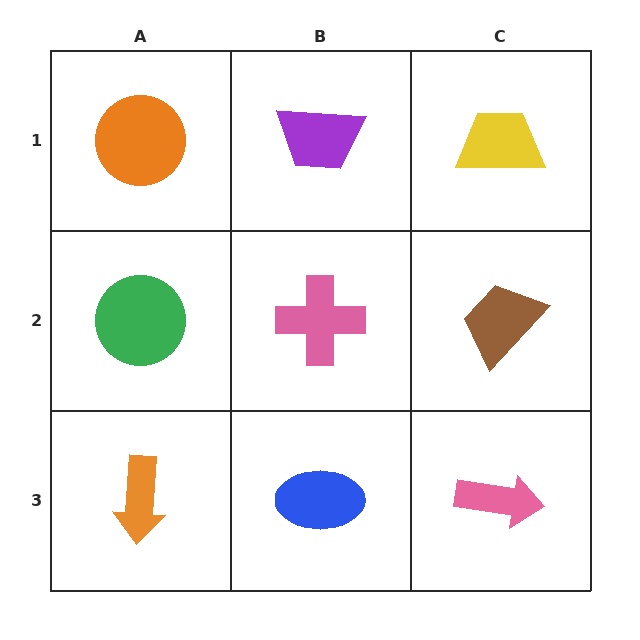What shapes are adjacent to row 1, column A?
A green circle (row 2, column A), a purple trapezoid (row 1, column B).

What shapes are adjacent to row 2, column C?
A yellow trapezoid (row 1, column C), a pink arrow (row 3, column C), a pink cross (row 2, column B).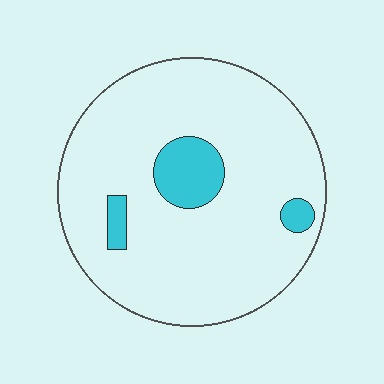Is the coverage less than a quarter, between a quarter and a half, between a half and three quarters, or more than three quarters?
Less than a quarter.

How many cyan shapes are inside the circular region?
3.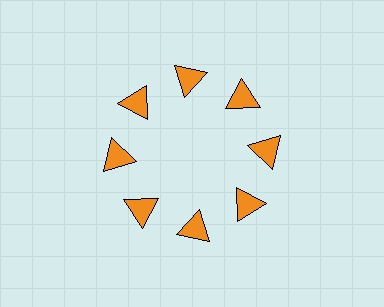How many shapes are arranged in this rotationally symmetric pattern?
There are 8 shapes, arranged in 8 groups of 1.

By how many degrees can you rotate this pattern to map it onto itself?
The pattern maps onto itself every 45 degrees of rotation.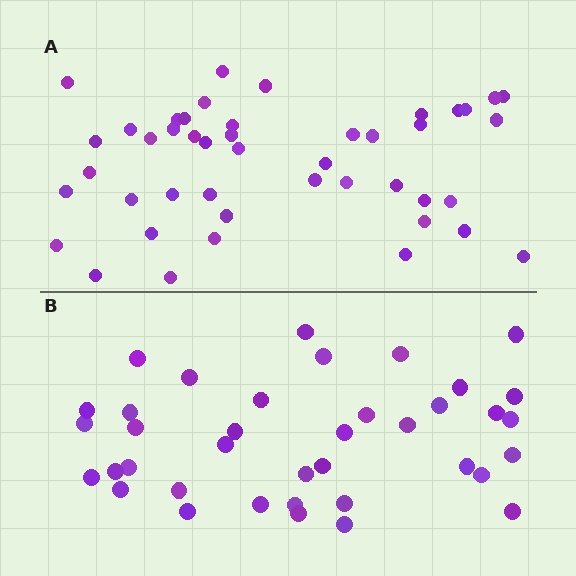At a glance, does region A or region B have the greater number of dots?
Region A (the top region) has more dots.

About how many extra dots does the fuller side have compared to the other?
Region A has roughly 8 or so more dots than region B.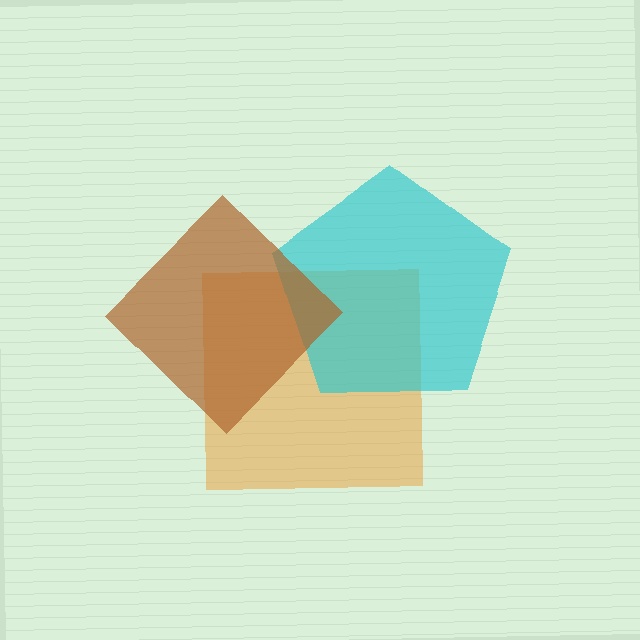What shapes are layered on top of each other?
The layered shapes are: an orange square, a cyan pentagon, a brown diamond.